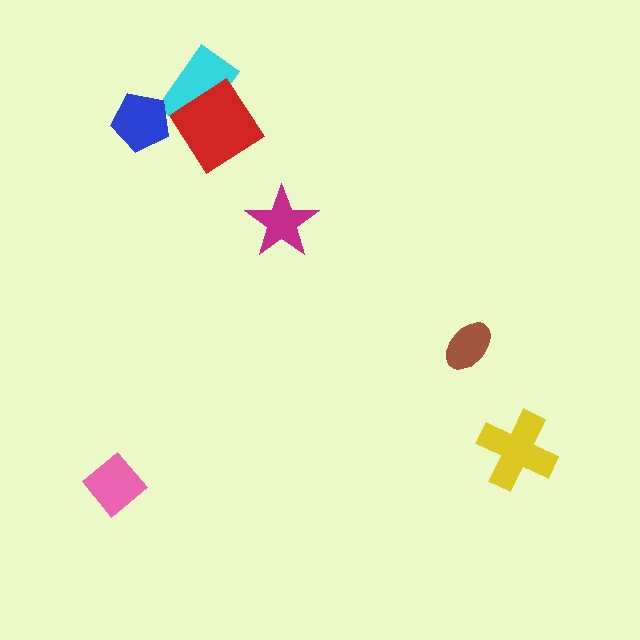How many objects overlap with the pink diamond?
0 objects overlap with the pink diamond.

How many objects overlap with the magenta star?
0 objects overlap with the magenta star.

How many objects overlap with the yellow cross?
0 objects overlap with the yellow cross.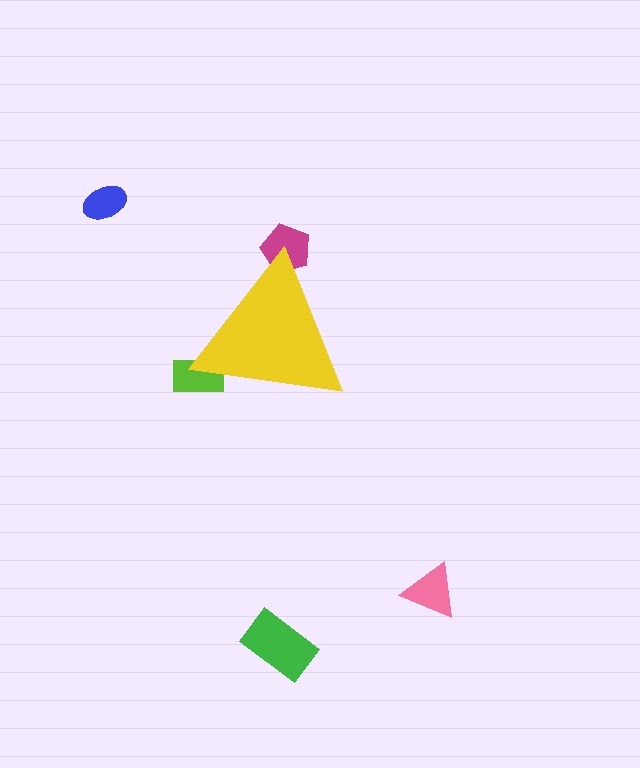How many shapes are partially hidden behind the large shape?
2 shapes are partially hidden.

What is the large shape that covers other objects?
A yellow triangle.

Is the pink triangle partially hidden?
No, the pink triangle is fully visible.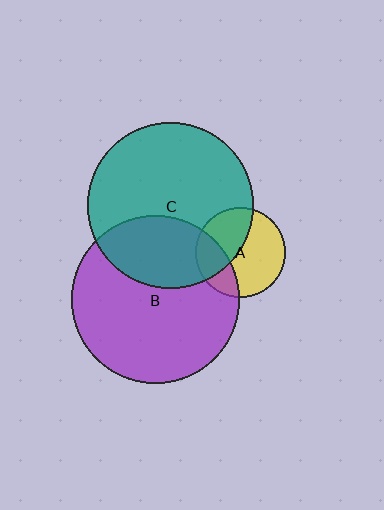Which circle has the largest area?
Circle B (purple).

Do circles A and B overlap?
Yes.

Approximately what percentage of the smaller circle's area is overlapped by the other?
Approximately 25%.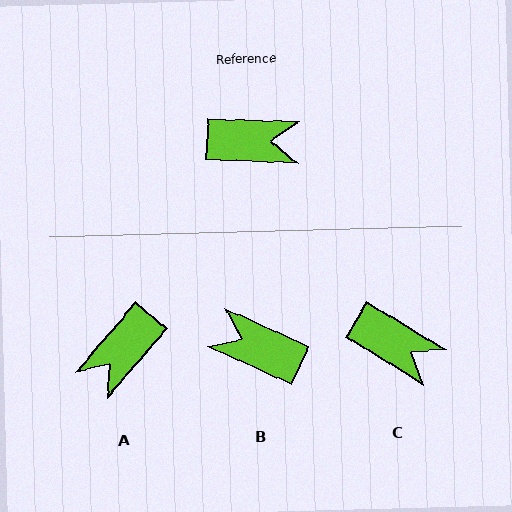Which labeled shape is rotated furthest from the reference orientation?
B, about 158 degrees away.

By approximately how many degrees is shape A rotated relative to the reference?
Approximately 129 degrees clockwise.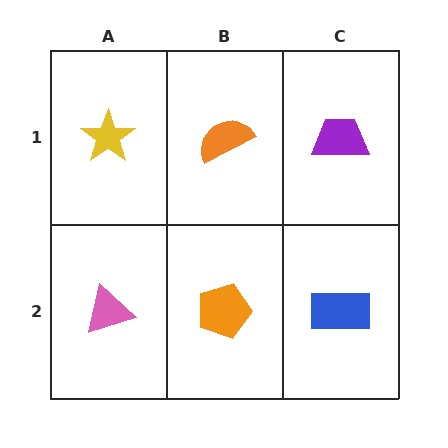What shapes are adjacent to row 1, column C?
A blue rectangle (row 2, column C), an orange semicircle (row 1, column B).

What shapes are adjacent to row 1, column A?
A pink triangle (row 2, column A), an orange semicircle (row 1, column B).